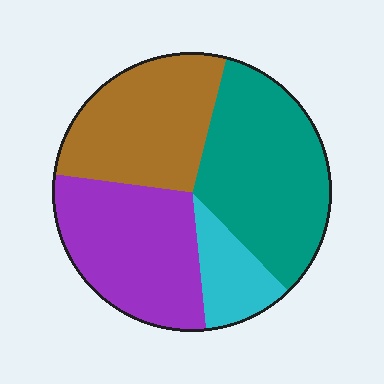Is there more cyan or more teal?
Teal.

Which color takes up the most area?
Teal, at roughly 35%.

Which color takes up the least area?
Cyan, at roughly 10%.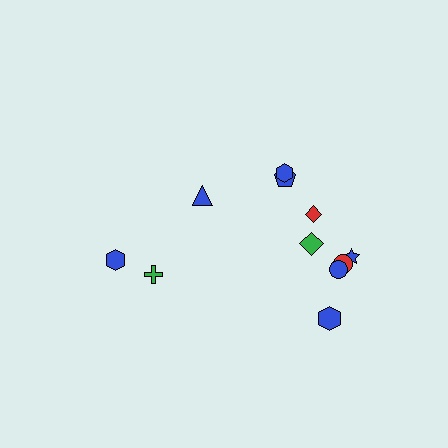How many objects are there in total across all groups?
There are 11 objects.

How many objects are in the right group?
There are 8 objects.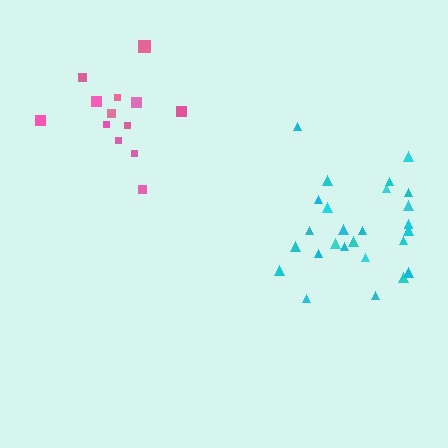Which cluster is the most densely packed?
Cyan.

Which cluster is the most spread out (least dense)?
Pink.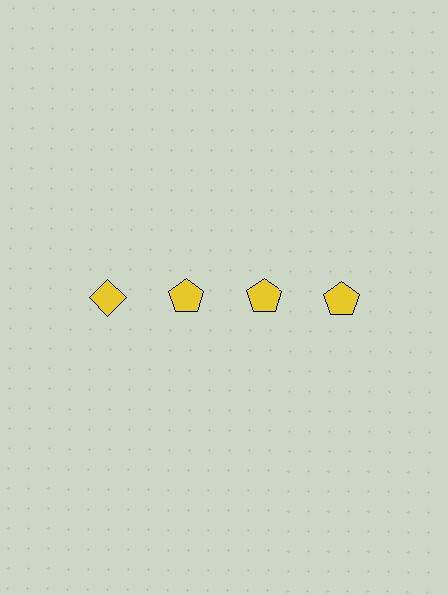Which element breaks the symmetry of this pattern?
The yellow diamond in the top row, leftmost column breaks the symmetry. All other shapes are yellow pentagons.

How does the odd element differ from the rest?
It has a different shape: diamond instead of pentagon.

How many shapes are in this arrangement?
There are 4 shapes arranged in a grid pattern.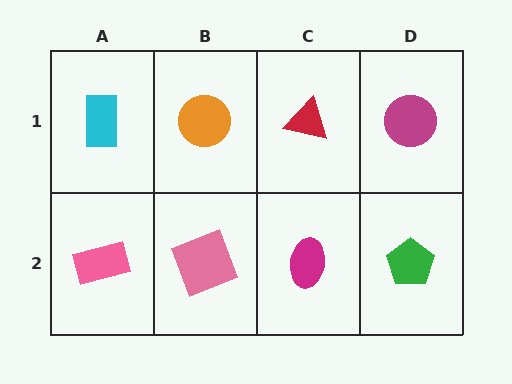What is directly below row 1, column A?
A pink rectangle.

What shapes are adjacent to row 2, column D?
A magenta circle (row 1, column D), a magenta ellipse (row 2, column C).